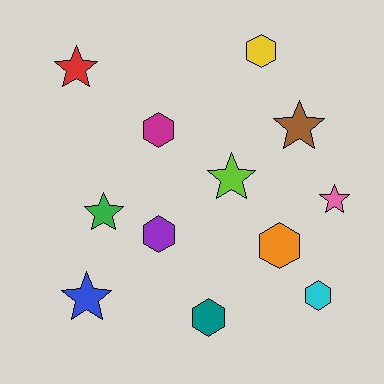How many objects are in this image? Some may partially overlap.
There are 12 objects.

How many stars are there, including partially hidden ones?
There are 6 stars.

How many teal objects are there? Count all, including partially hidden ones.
There is 1 teal object.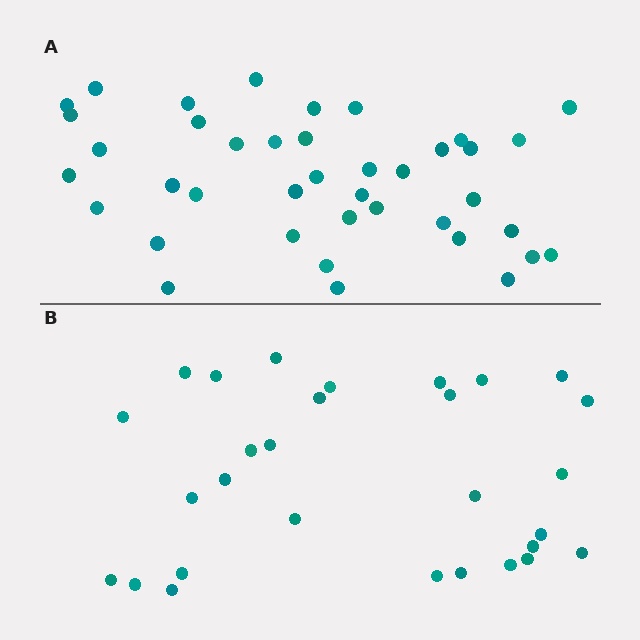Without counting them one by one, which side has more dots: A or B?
Region A (the top region) has more dots.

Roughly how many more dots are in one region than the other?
Region A has roughly 12 or so more dots than region B.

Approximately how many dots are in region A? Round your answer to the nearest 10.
About 40 dots.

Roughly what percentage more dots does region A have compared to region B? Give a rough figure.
About 40% more.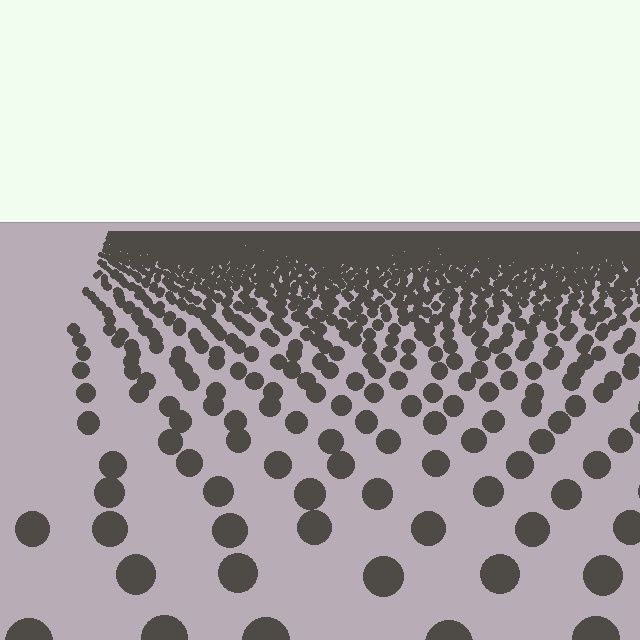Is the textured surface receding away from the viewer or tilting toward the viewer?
The surface is receding away from the viewer. Texture elements get smaller and denser toward the top.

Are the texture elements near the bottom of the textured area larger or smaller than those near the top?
Larger. Near the bottom, elements are closer to the viewer and appear at a bigger on-screen size.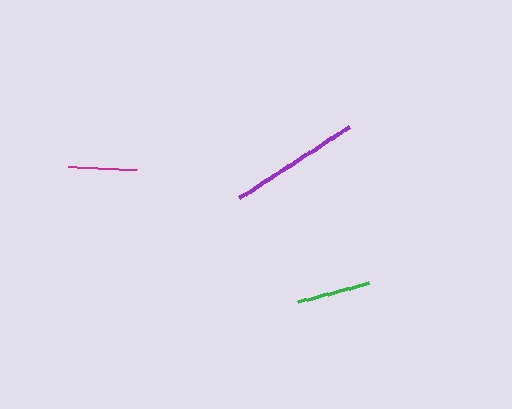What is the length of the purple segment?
The purple segment is approximately 131 pixels long.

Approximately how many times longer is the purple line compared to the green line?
The purple line is approximately 1.8 times the length of the green line.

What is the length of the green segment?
The green segment is approximately 73 pixels long.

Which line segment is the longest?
The purple line is the longest at approximately 131 pixels.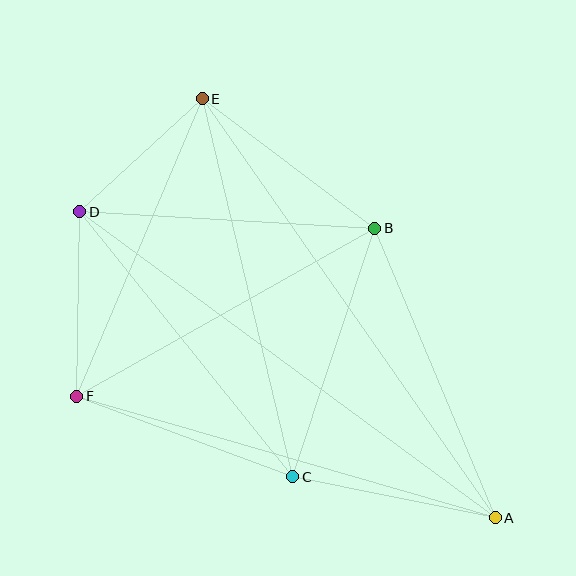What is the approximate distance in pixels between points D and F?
The distance between D and F is approximately 184 pixels.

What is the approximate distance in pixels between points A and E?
The distance between A and E is approximately 511 pixels.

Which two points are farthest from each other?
Points A and D are farthest from each other.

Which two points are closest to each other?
Points D and E are closest to each other.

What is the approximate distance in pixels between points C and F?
The distance between C and F is approximately 230 pixels.